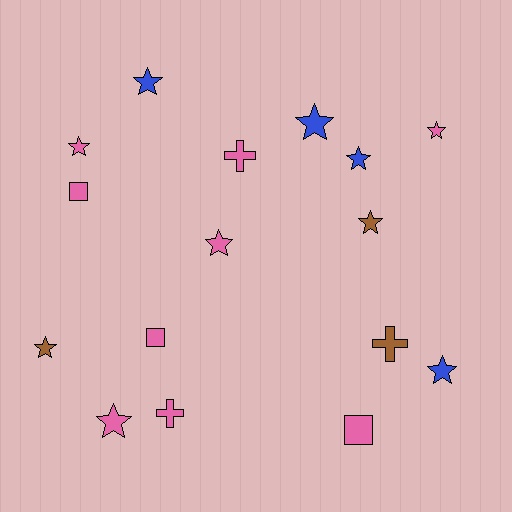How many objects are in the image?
There are 16 objects.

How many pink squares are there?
There are 3 pink squares.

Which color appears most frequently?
Pink, with 9 objects.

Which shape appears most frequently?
Star, with 10 objects.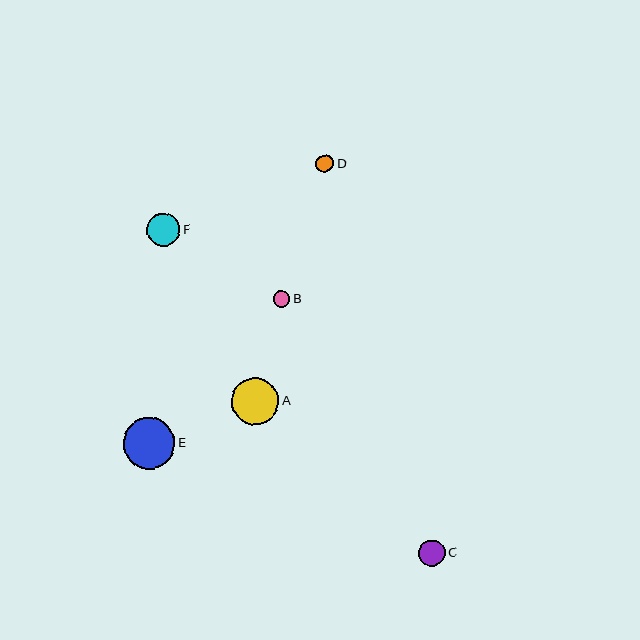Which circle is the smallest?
Circle B is the smallest with a size of approximately 17 pixels.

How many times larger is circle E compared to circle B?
Circle E is approximately 3.1 times the size of circle B.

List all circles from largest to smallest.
From largest to smallest: E, A, F, C, D, B.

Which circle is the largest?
Circle E is the largest with a size of approximately 52 pixels.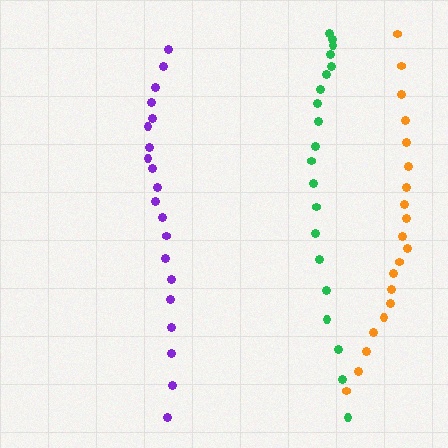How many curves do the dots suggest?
There are 3 distinct paths.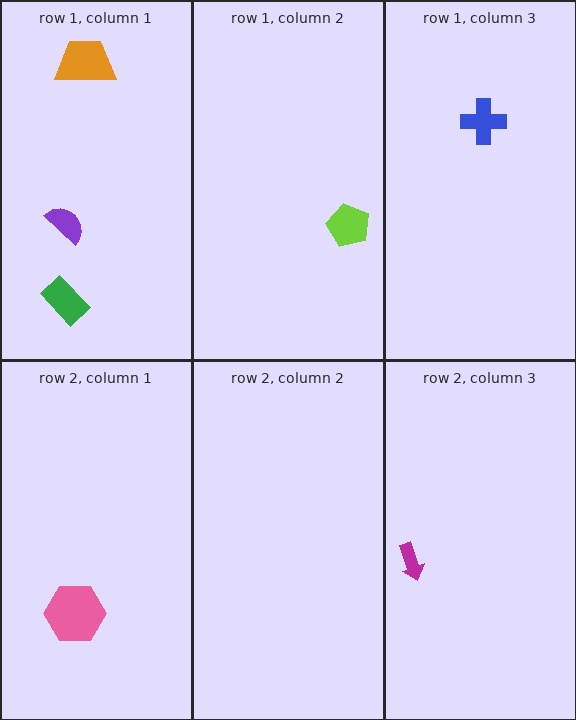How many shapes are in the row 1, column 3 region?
1.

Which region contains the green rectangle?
The row 1, column 1 region.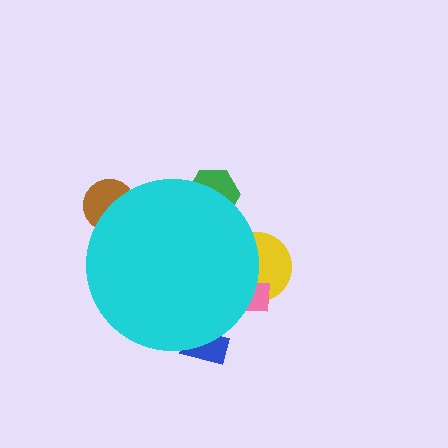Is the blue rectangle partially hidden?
Yes, the blue rectangle is partially hidden behind the cyan circle.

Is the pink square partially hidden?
Yes, the pink square is partially hidden behind the cyan circle.